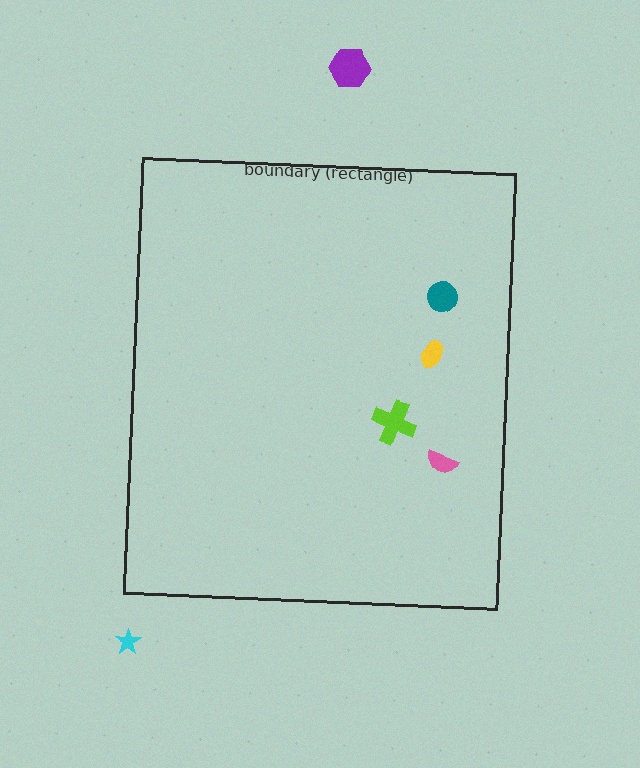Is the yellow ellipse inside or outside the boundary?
Inside.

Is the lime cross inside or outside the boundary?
Inside.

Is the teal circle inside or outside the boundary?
Inside.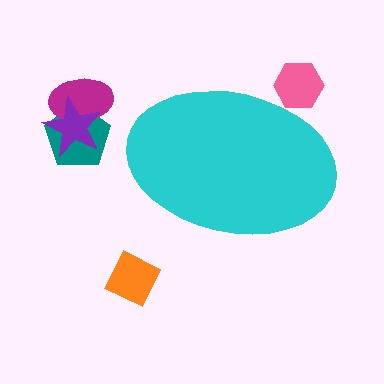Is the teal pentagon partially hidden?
No, the teal pentagon is fully visible.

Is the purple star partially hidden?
No, the purple star is fully visible.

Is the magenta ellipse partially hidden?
No, the magenta ellipse is fully visible.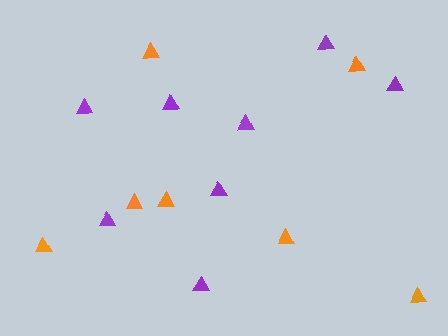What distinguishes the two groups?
There are 2 groups: one group of purple triangles (8) and one group of orange triangles (7).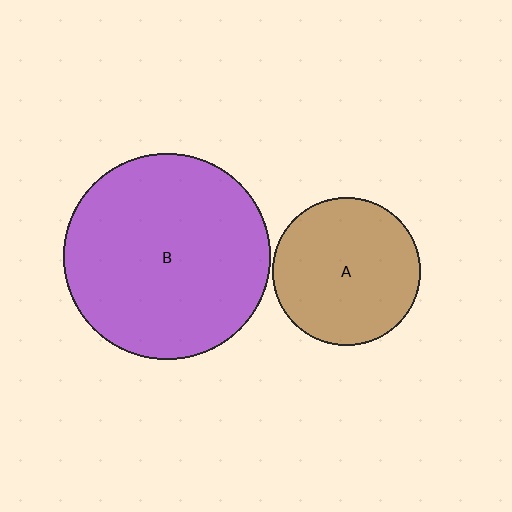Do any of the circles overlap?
No, none of the circles overlap.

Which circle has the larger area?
Circle B (purple).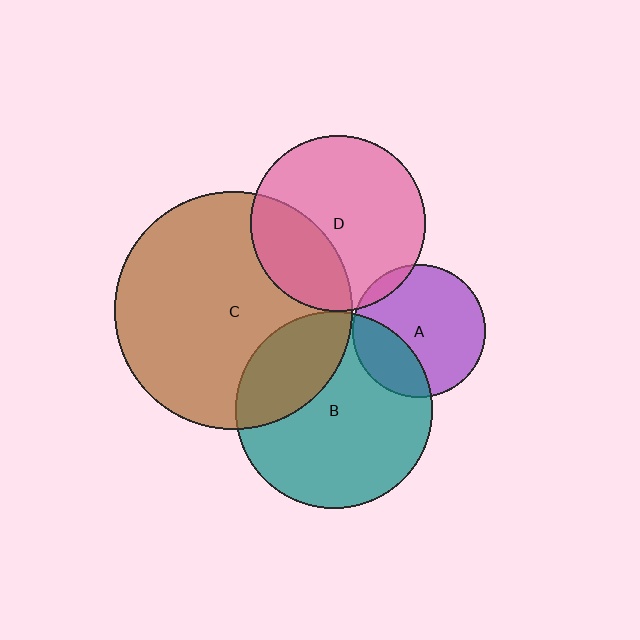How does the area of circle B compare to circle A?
Approximately 2.2 times.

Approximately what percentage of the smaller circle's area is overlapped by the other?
Approximately 30%.